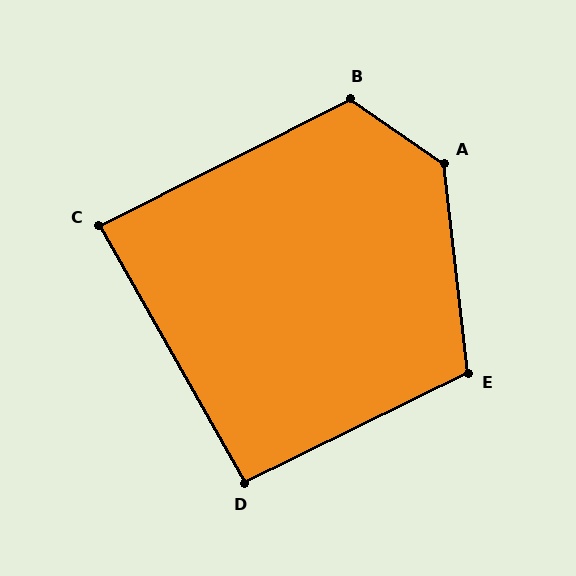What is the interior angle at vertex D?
Approximately 94 degrees (approximately right).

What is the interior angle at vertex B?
Approximately 118 degrees (obtuse).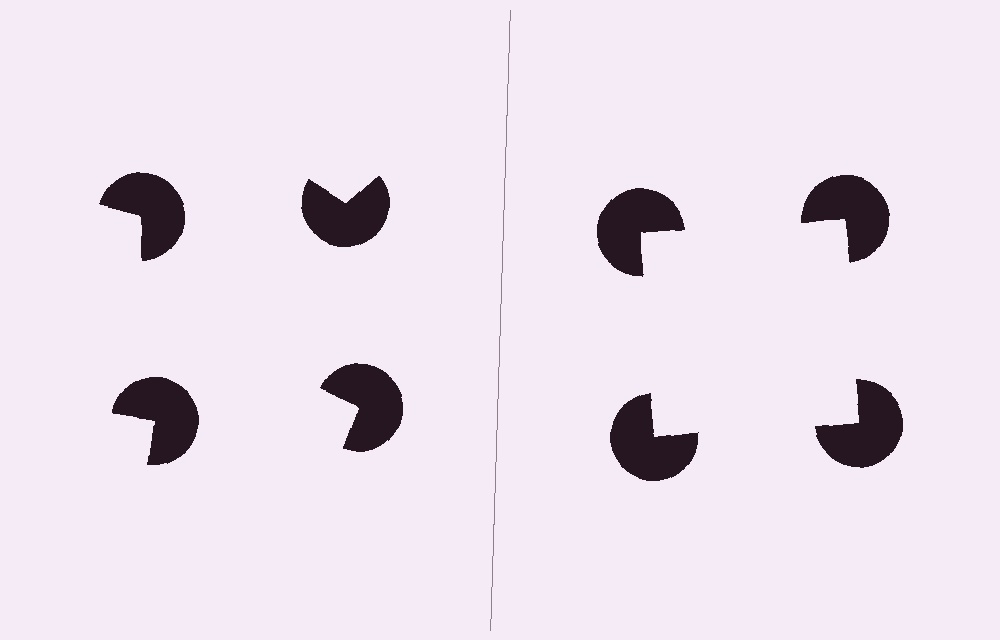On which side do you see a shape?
An illusory square appears on the right side. On the left side the wedge cuts are rotated, so no coherent shape forms.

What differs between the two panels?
The pac-man discs are positioned identically on both sides; only the wedge orientations differ. On the right they align to a square; on the left they are misaligned.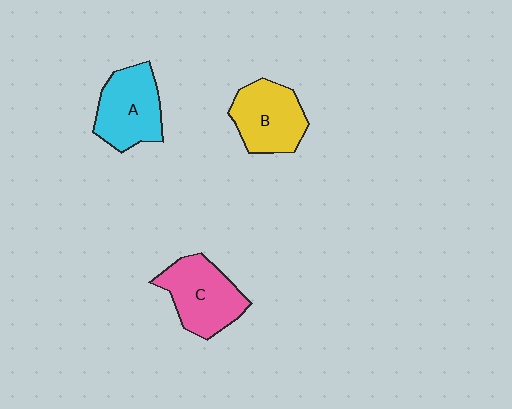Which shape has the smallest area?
Shape B (yellow).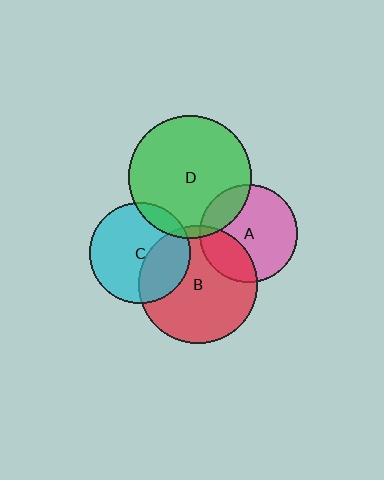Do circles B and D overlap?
Yes.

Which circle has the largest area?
Circle D (green).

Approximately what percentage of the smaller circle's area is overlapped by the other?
Approximately 5%.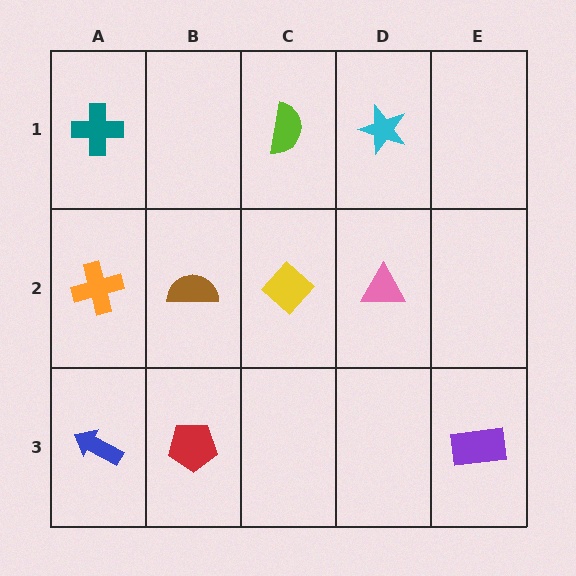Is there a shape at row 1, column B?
No, that cell is empty.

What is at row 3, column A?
A blue arrow.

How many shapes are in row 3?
3 shapes.